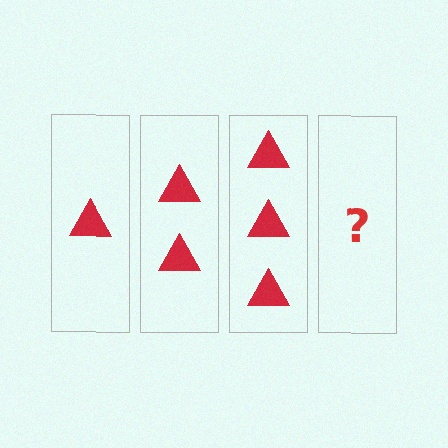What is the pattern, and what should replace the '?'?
The pattern is that each step adds one more triangle. The '?' should be 4 triangles.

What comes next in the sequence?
The next element should be 4 triangles.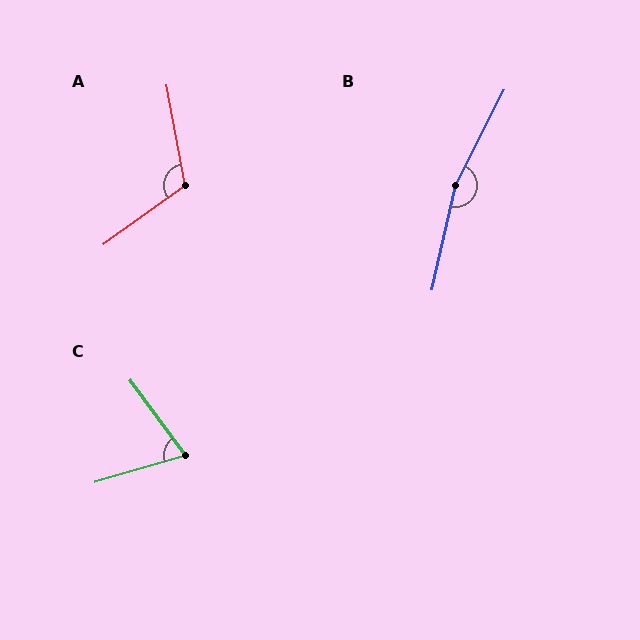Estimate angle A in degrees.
Approximately 115 degrees.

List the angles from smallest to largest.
C (70°), A (115°), B (166°).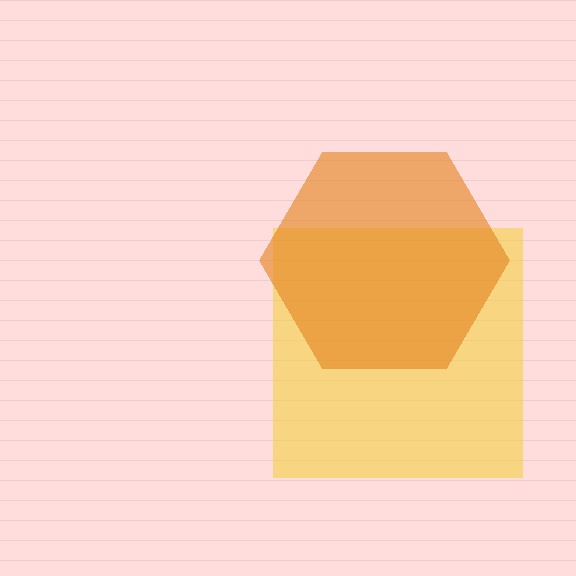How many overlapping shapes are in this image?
There are 2 overlapping shapes in the image.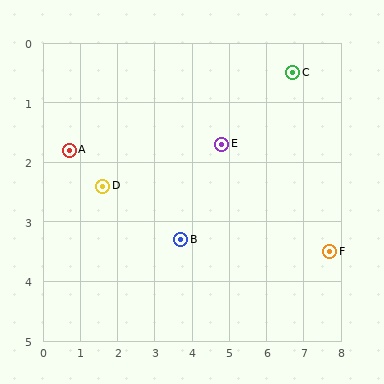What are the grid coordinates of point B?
Point B is at approximately (3.7, 3.3).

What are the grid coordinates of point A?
Point A is at approximately (0.7, 1.8).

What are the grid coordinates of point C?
Point C is at approximately (6.7, 0.5).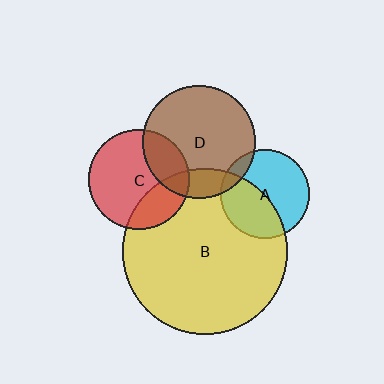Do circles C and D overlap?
Yes.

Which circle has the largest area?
Circle B (yellow).